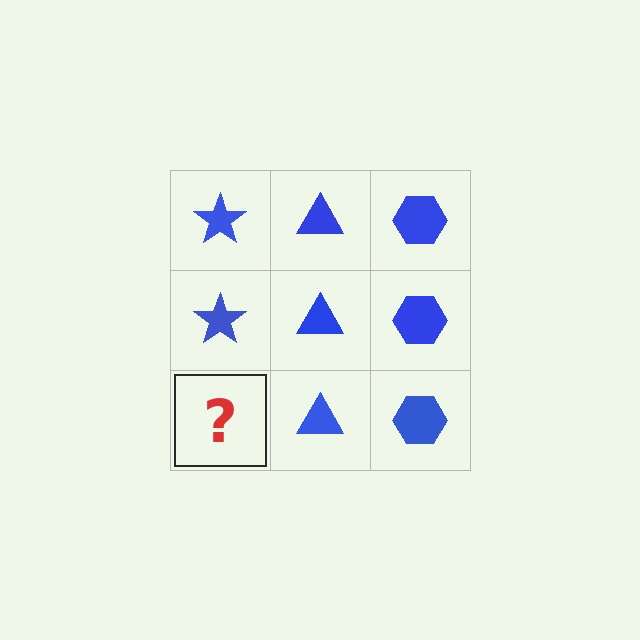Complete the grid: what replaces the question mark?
The question mark should be replaced with a blue star.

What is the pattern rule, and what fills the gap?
The rule is that each column has a consistent shape. The gap should be filled with a blue star.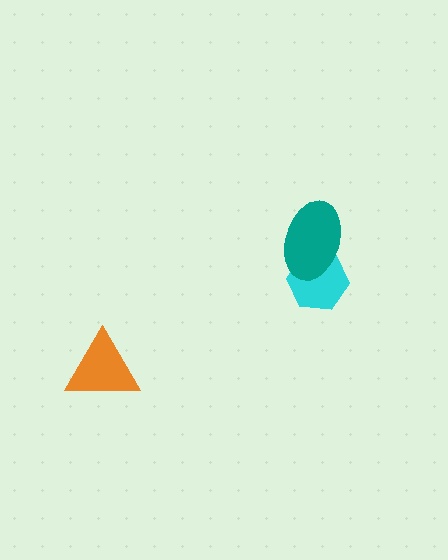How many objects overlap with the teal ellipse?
1 object overlaps with the teal ellipse.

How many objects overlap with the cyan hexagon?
1 object overlaps with the cyan hexagon.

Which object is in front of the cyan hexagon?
The teal ellipse is in front of the cyan hexagon.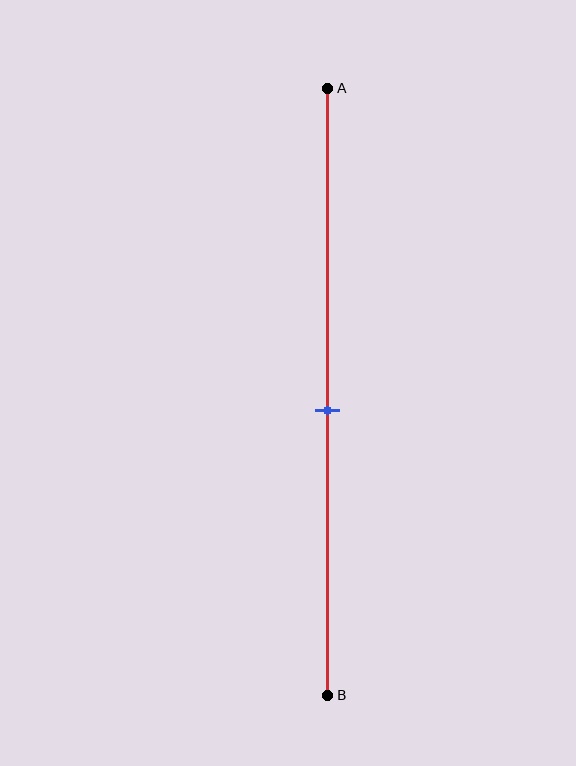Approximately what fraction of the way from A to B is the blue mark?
The blue mark is approximately 55% of the way from A to B.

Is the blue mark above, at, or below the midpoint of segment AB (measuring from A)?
The blue mark is below the midpoint of segment AB.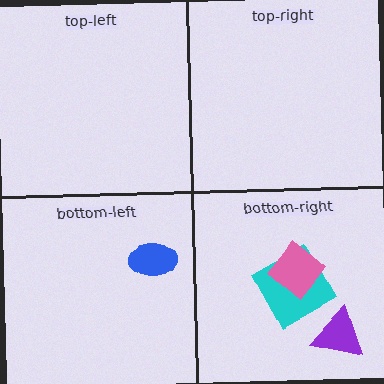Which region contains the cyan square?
The bottom-right region.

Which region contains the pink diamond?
The bottom-right region.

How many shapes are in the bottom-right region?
3.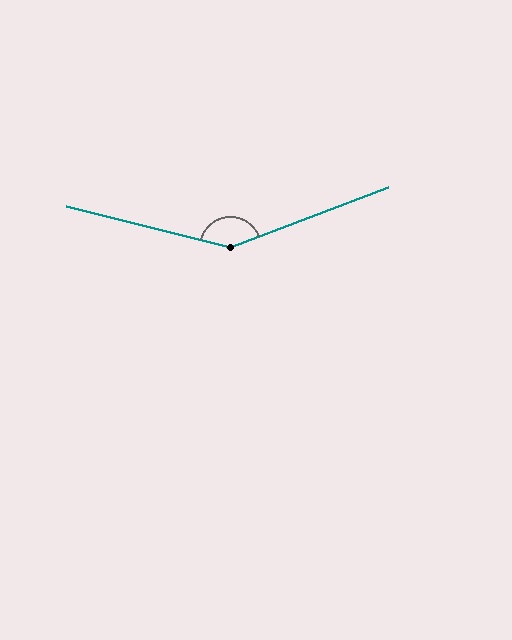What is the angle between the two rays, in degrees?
Approximately 145 degrees.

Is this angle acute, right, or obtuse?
It is obtuse.